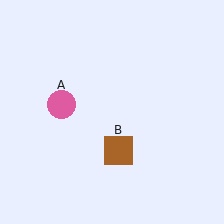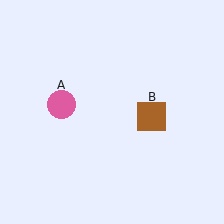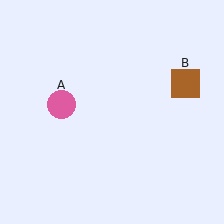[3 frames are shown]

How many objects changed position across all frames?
1 object changed position: brown square (object B).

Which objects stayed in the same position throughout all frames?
Pink circle (object A) remained stationary.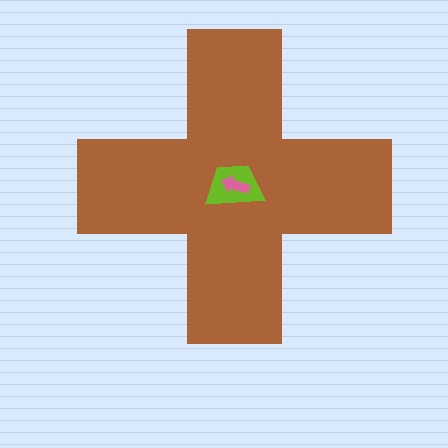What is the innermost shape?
The pink arrow.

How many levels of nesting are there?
3.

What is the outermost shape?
The brown cross.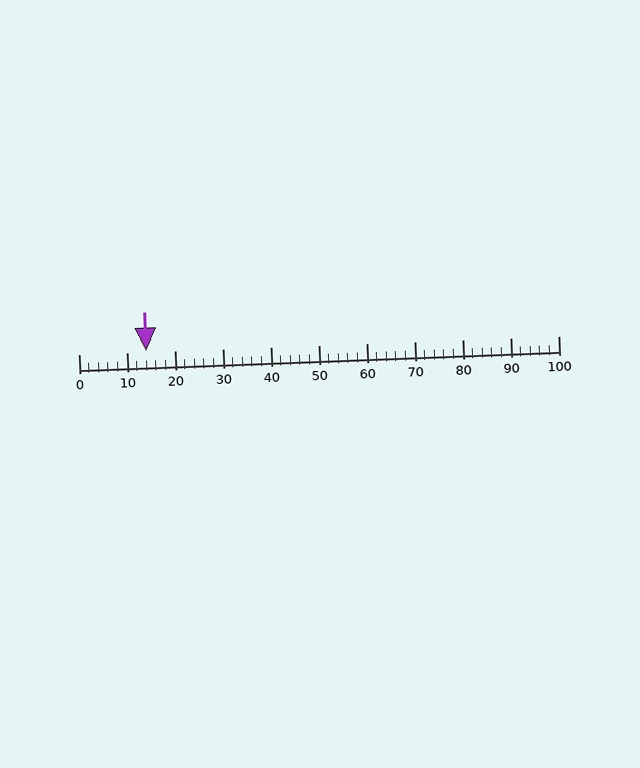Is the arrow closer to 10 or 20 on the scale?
The arrow is closer to 10.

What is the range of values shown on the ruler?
The ruler shows values from 0 to 100.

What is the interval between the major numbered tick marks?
The major tick marks are spaced 10 units apart.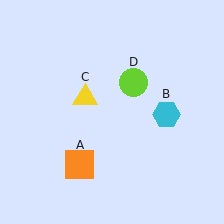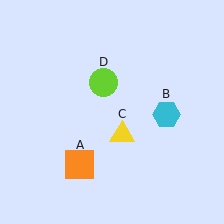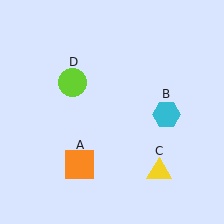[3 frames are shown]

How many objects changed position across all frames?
2 objects changed position: yellow triangle (object C), lime circle (object D).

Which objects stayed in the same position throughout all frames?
Orange square (object A) and cyan hexagon (object B) remained stationary.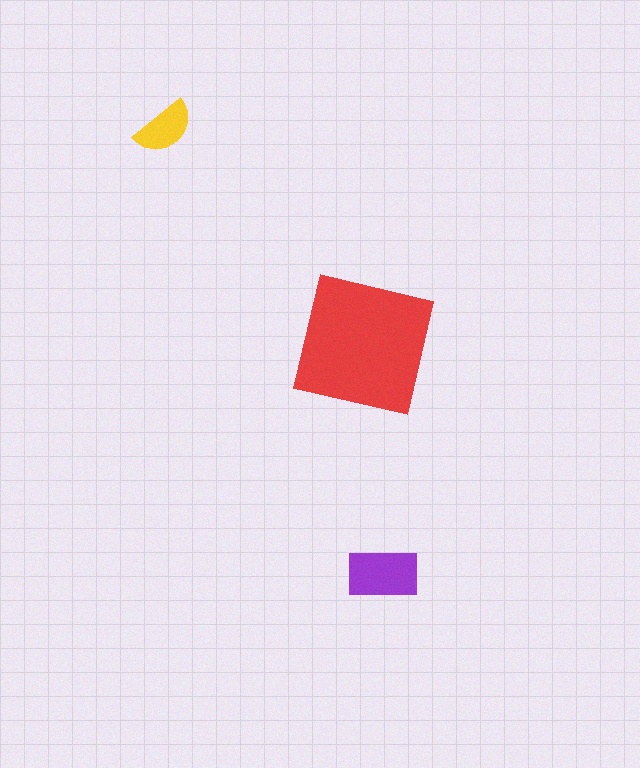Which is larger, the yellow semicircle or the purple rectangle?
The purple rectangle.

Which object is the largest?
The red square.